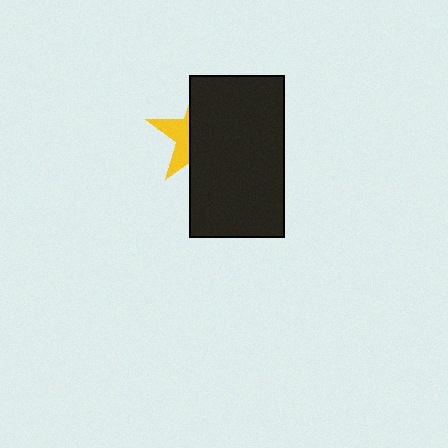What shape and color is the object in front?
The object in front is a black rectangle.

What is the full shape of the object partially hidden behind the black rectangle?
The partially hidden object is a yellow star.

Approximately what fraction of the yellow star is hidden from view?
Roughly 65% of the yellow star is hidden behind the black rectangle.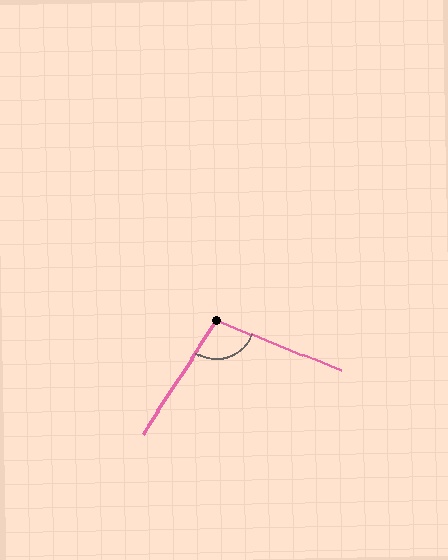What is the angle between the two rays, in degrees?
Approximately 101 degrees.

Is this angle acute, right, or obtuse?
It is obtuse.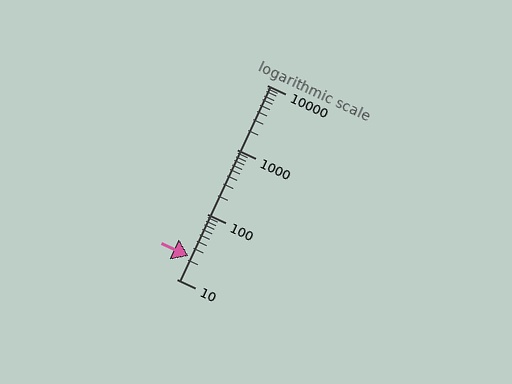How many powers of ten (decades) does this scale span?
The scale spans 3 decades, from 10 to 10000.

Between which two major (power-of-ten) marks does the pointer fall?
The pointer is between 10 and 100.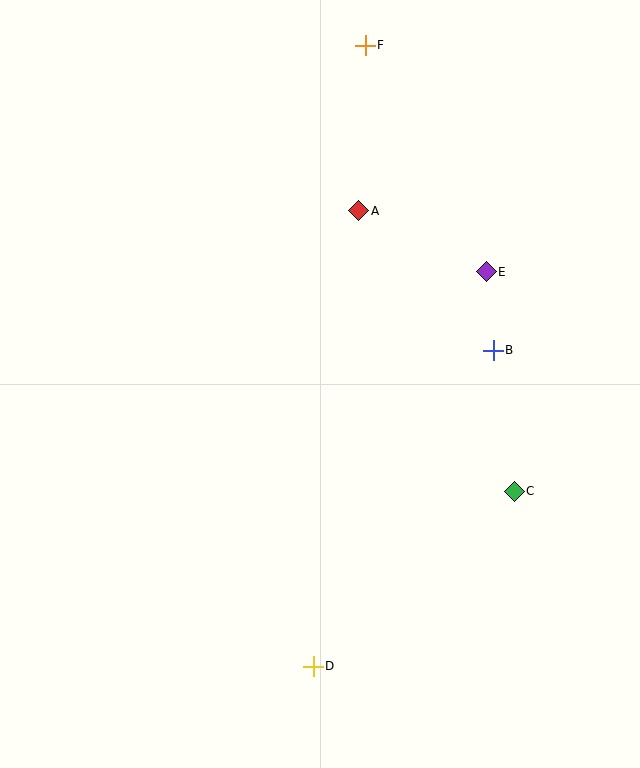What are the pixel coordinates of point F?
Point F is at (365, 45).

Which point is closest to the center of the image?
Point B at (493, 350) is closest to the center.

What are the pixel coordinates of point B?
Point B is at (493, 350).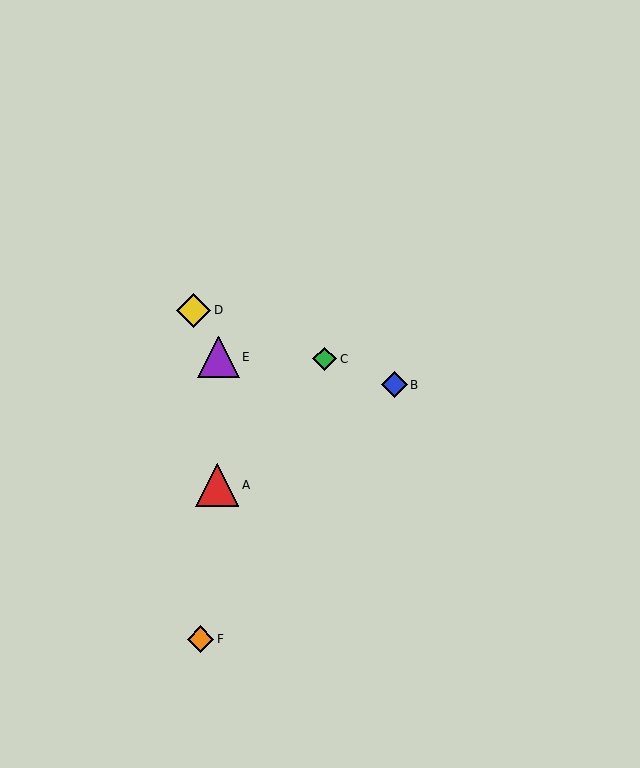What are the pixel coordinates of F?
Object F is at (200, 639).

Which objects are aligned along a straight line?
Objects B, C, D are aligned along a straight line.